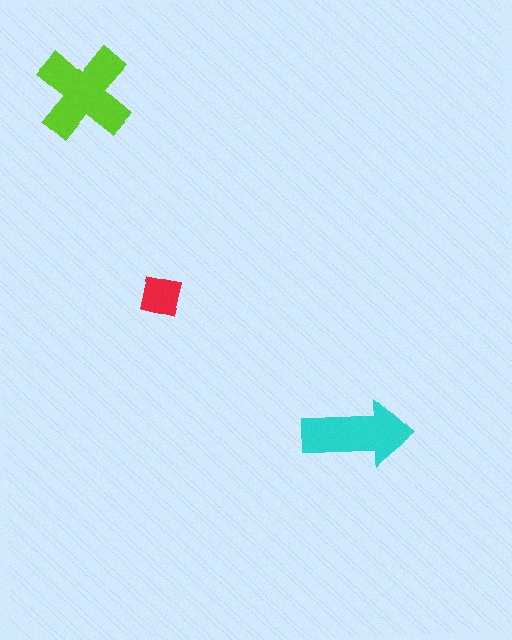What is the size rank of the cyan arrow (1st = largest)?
2nd.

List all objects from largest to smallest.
The lime cross, the cyan arrow, the red square.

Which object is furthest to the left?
The lime cross is leftmost.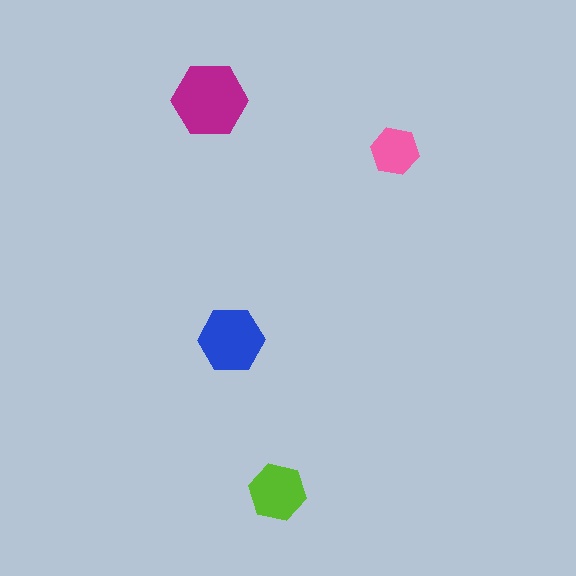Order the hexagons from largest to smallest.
the magenta one, the blue one, the lime one, the pink one.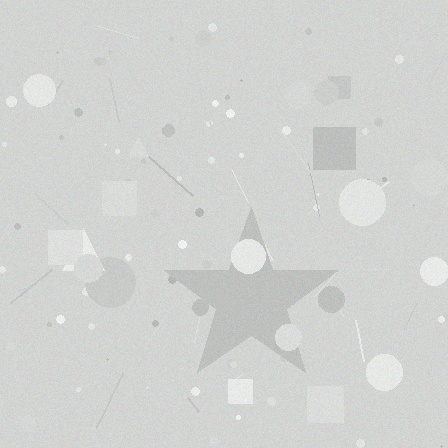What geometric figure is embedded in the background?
A star is embedded in the background.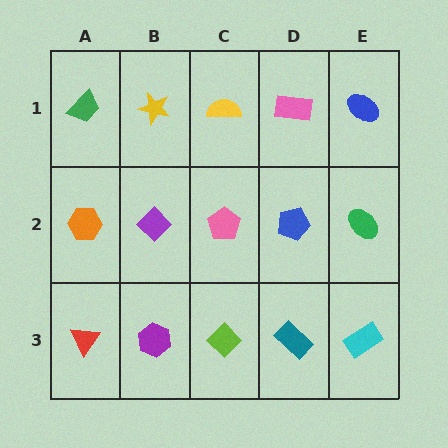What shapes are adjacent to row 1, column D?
A blue pentagon (row 2, column D), a yellow semicircle (row 1, column C), a blue ellipse (row 1, column E).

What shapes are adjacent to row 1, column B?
A purple diamond (row 2, column B), a green trapezoid (row 1, column A), a yellow semicircle (row 1, column C).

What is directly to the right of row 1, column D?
A blue ellipse.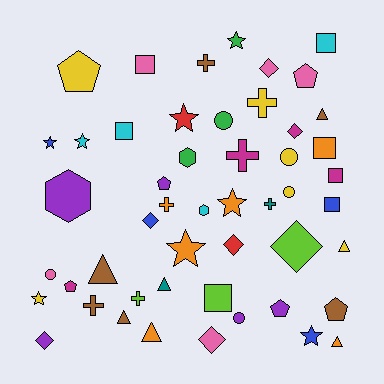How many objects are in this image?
There are 50 objects.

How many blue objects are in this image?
There are 4 blue objects.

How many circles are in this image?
There are 5 circles.